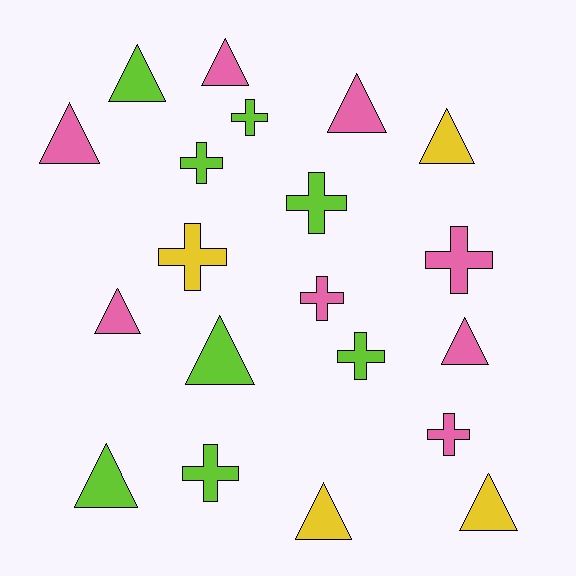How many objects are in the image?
There are 20 objects.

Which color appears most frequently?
Lime, with 8 objects.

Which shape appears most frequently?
Triangle, with 11 objects.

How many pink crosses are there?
There are 3 pink crosses.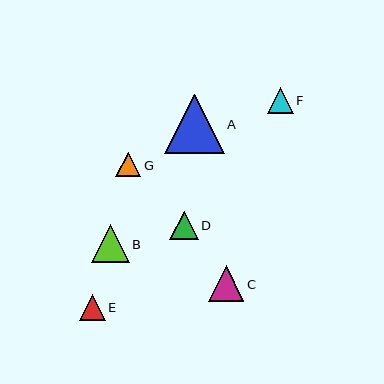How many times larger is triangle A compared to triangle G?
Triangle A is approximately 2.4 times the size of triangle G.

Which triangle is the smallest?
Triangle G is the smallest with a size of approximately 25 pixels.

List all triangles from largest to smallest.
From largest to smallest: A, B, C, D, F, E, G.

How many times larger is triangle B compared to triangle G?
Triangle B is approximately 1.5 times the size of triangle G.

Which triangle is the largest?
Triangle A is the largest with a size of approximately 60 pixels.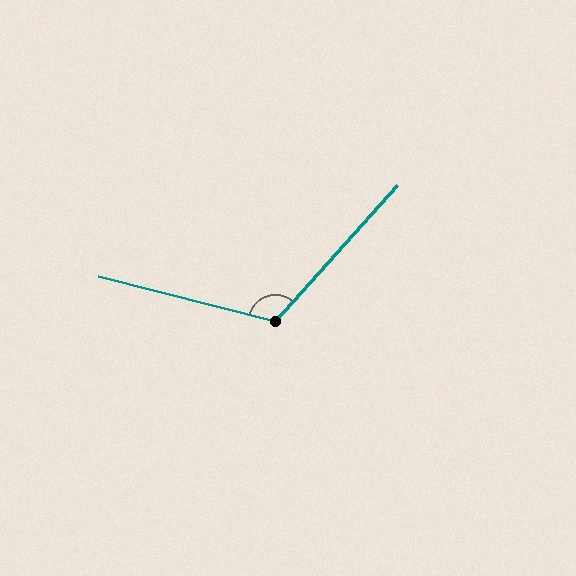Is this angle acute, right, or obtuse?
It is obtuse.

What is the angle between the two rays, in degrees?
Approximately 118 degrees.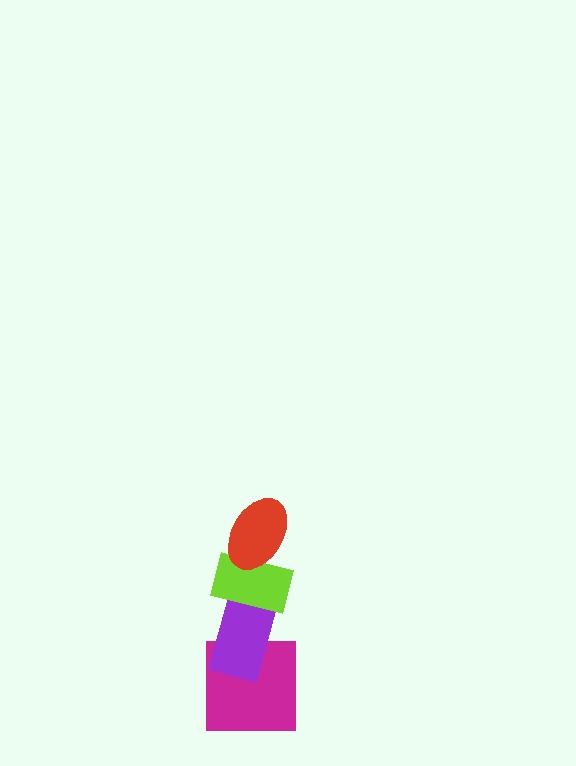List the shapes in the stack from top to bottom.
From top to bottom: the red ellipse, the lime rectangle, the purple rectangle, the magenta square.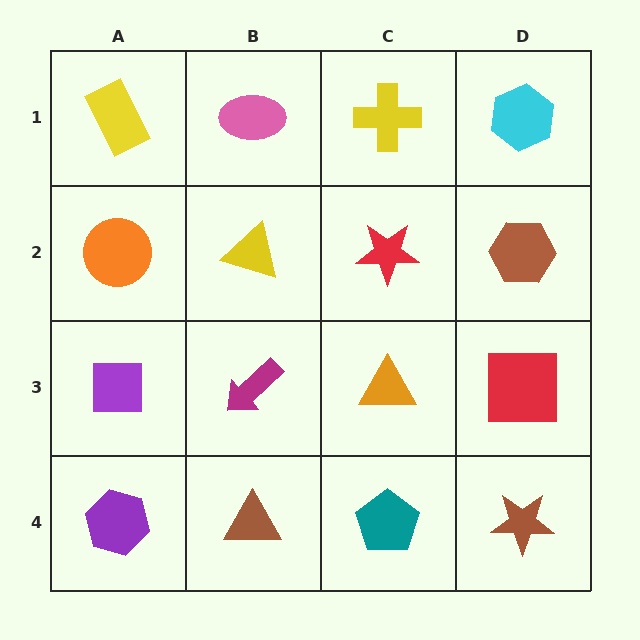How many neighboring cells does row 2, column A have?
3.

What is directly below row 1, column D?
A brown hexagon.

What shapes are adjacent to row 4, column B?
A magenta arrow (row 3, column B), a purple hexagon (row 4, column A), a teal pentagon (row 4, column C).